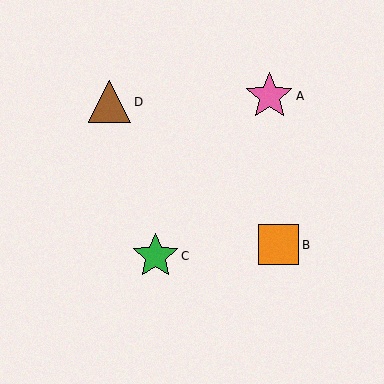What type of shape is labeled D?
Shape D is a brown triangle.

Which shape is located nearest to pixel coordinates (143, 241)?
The green star (labeled C) at (155, 256) is nearest to that location.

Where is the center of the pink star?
The center of the pink star is at (269, 96).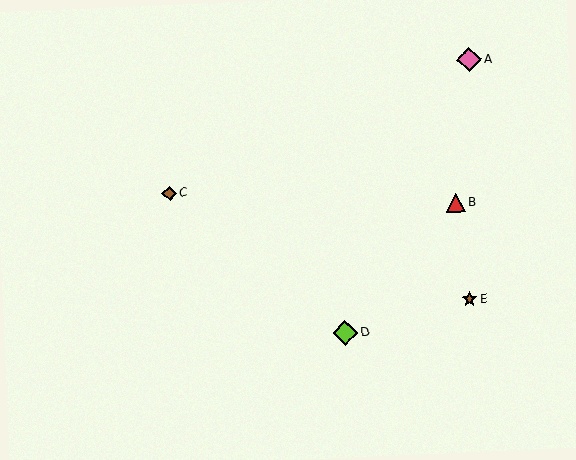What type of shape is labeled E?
Shape E is a brown star.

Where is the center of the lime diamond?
The center of the lime diamond is at (345, 333).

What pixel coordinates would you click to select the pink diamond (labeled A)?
Click at (469, 60) to select the pink diamond A.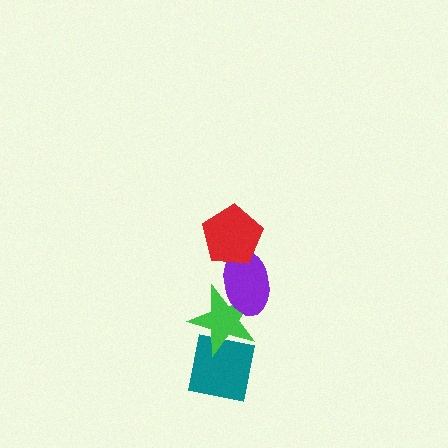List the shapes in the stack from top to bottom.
From top to bottom: the red pentagon, the purple ellipse, the green star, the teal square.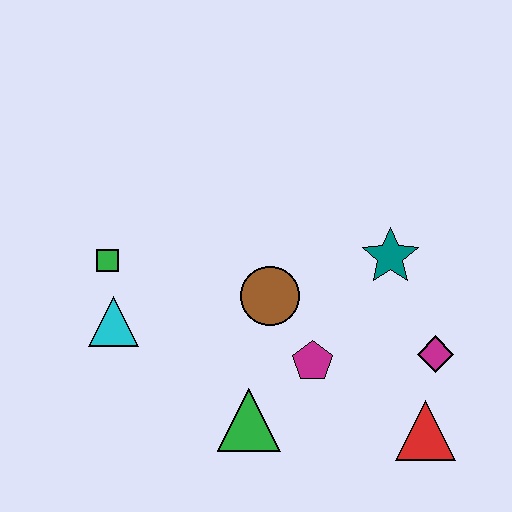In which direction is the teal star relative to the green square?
The teal star is to the right of the green square.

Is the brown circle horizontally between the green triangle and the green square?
No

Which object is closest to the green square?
The cyan triangle is closest to the green square.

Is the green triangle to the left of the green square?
No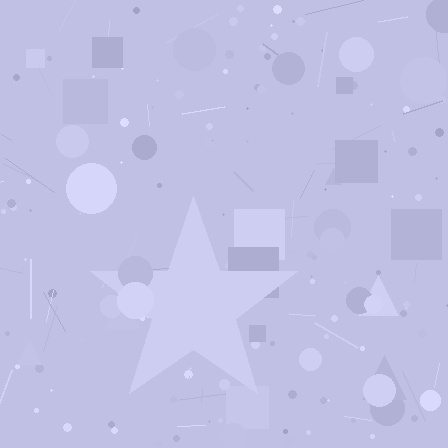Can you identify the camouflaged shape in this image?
The camouflaged shape is a star.